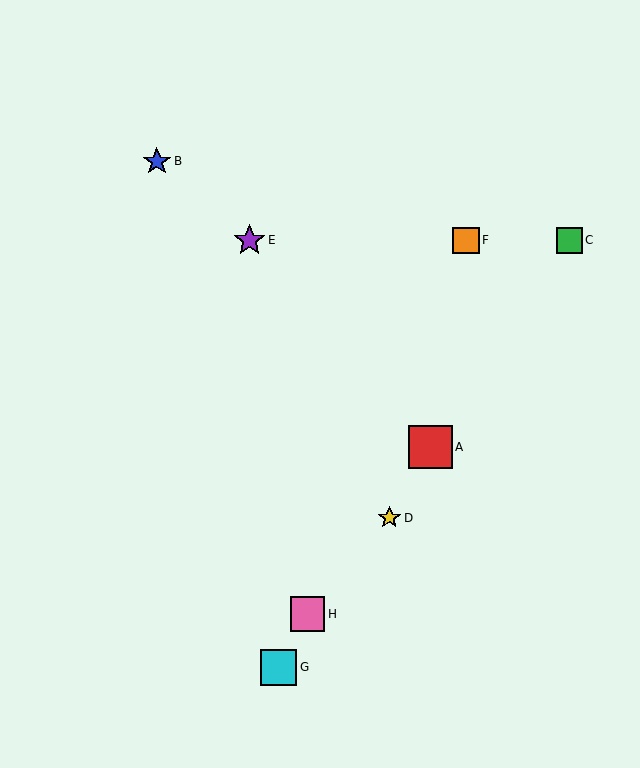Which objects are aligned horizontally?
Objects C, E, F are aligned horizontally.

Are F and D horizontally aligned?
No, F is at y≈240 and D is at y≈518.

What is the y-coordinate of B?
Object B is at y≈161.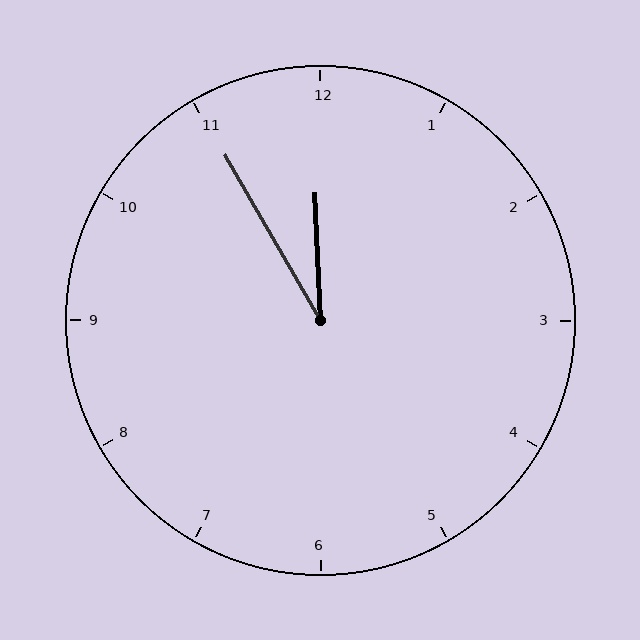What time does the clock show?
11:55.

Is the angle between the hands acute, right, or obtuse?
It is acute.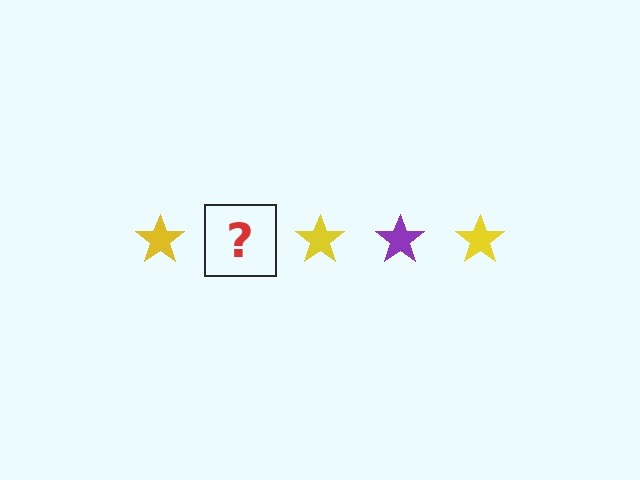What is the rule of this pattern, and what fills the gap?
The rule is that the pattern cycles through yellow, purple stars. The gap should be filled with a purple star.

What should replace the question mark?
The question mark should be replaced with a purple star.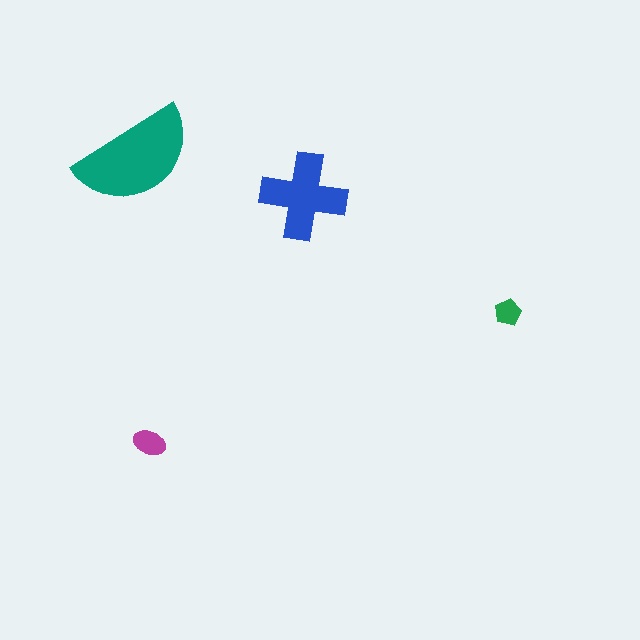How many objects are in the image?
There are 4 objects in the image.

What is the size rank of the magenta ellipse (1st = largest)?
3rd.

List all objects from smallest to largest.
The green pentagon, the magenta ellipse, the blue cross, the teal semicircle.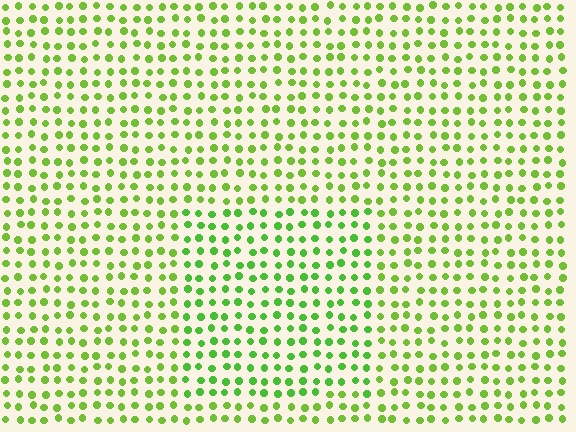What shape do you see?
I see a rectangle.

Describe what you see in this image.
The image is filled with small lime elements in a uniform arrangement. A rectangle-shaped region is visible where the elements are tinted to a slightly different hue, forming a subtle color boundary.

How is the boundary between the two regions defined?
The boundary is defined purely by a slight shift in hue (about 18 degrees). Spacing, size, and orientation are identical on both sides.